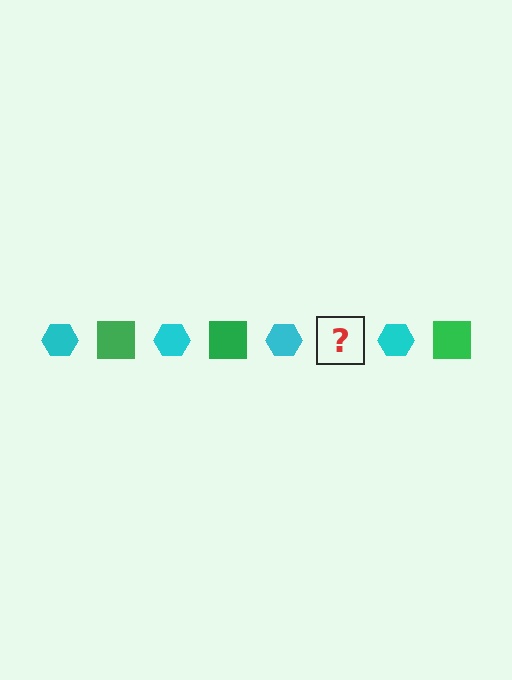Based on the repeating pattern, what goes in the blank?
The blank should be a green square.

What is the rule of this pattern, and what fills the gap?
The rule is that the pattern alternates between cyan hexagon and green square. The gap should be filled with a green square.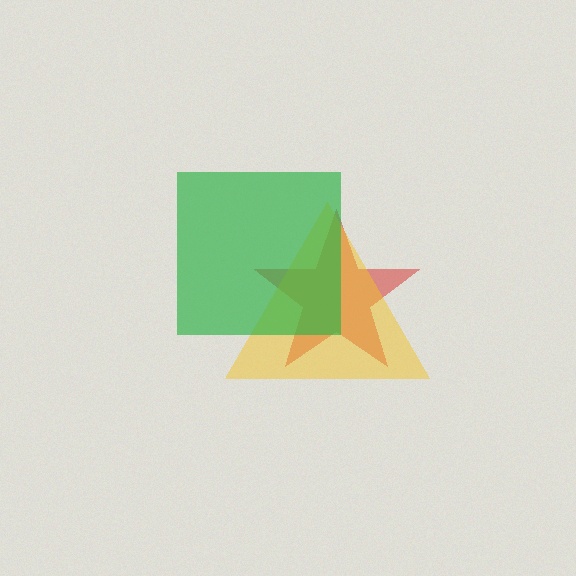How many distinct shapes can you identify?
There are 3 distinct shapes: a red star, a yellow triangle, a green square.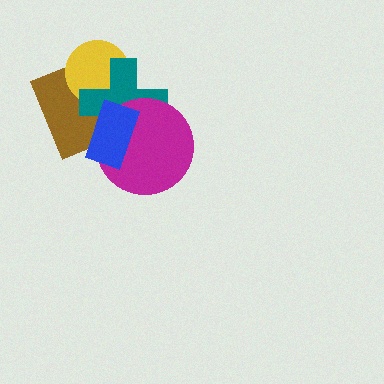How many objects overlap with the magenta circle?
3 objects overlap with the magenta circle.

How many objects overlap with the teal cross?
4 objects overlap with the teal cross.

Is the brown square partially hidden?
Yes, it is partially covered by another shape.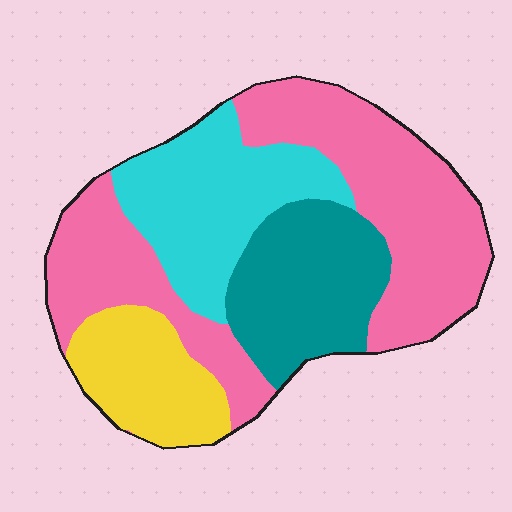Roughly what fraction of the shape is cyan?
Cyan takes up about one fifth (1/5) of the shape.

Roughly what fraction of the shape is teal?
Teal takes up about one fifth (1/5) of the shape.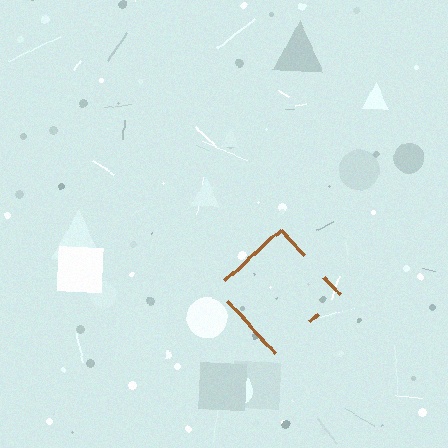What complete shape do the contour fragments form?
The contour fragments form a diamond.